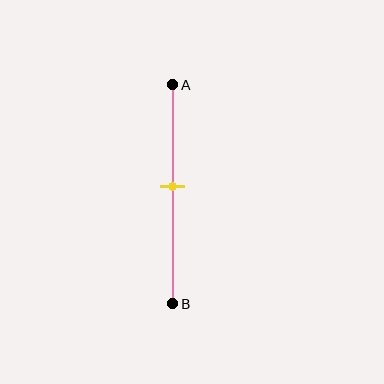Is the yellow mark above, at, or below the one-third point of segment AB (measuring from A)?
The yellow mark is below the one-third point of segment AB.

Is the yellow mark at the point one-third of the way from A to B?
No, the mark is at about 45% from A, not at the 33% one-third point.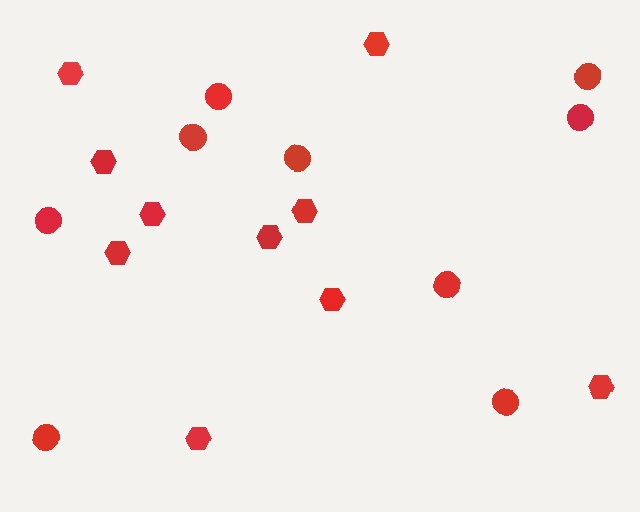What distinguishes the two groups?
There are 2 groups: one group of hexagons (10) and one group of circles (9).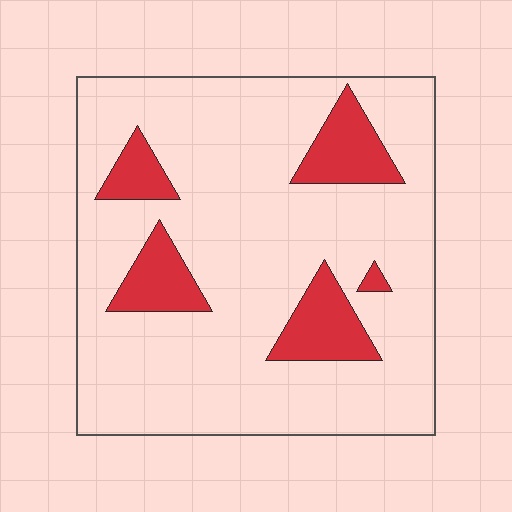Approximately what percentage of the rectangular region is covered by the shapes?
Approximately 15%.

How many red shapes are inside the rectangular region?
5.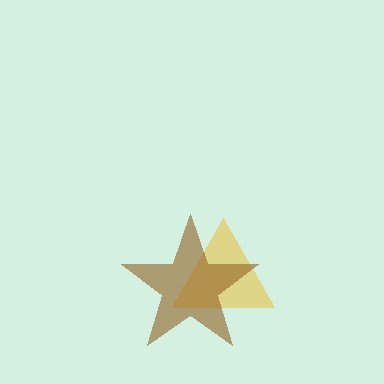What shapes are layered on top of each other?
The layered shapes are: a yellow triangle, a brown star.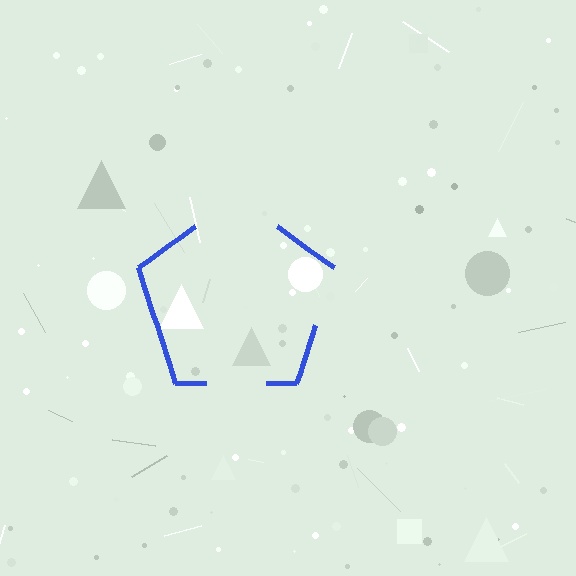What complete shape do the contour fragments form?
The contour fragments form a pentagon.